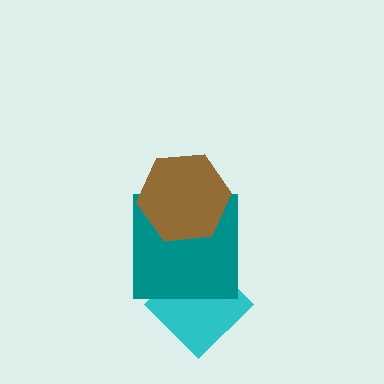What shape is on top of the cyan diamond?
The teal square is on top of the cyan diamond.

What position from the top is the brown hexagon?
The brown hexagon is 1st from the top.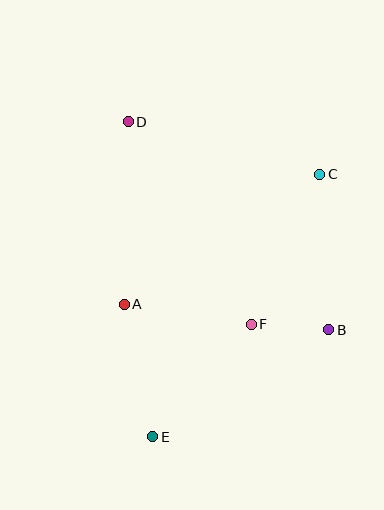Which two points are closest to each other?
Points B and F are closest to each other.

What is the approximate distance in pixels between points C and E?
The distance between C and E is approximately 311 pixels.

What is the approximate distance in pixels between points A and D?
The distance between A and D is approximately 183 pixels.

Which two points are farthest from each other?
Points D and E are farthest from each other.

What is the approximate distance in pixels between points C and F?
The distance between C and F is approximately 165 pixels.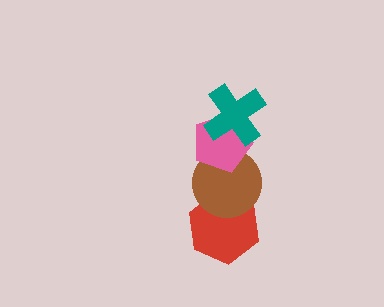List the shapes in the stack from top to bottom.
From top to bottom: the teal cross, the pink pentagon, the brown circle, the red hexagon.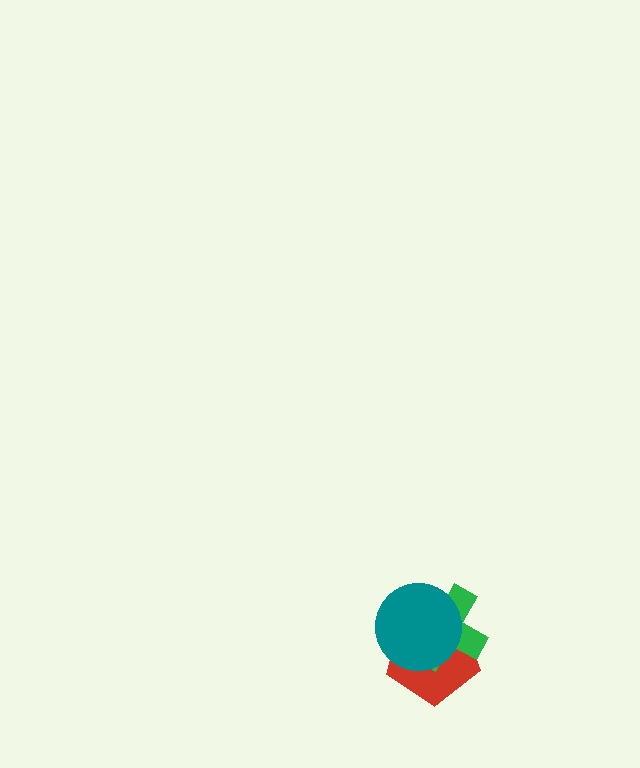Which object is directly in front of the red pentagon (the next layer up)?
The green cross is directly in front of the red pentagon.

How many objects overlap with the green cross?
2 objects overlap with the green cross.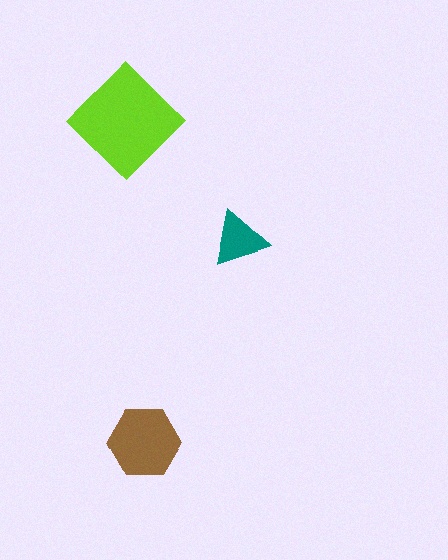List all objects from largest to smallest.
The lime diamond, the brown hexagon, the teal triangle.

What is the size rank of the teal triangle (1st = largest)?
3rd.